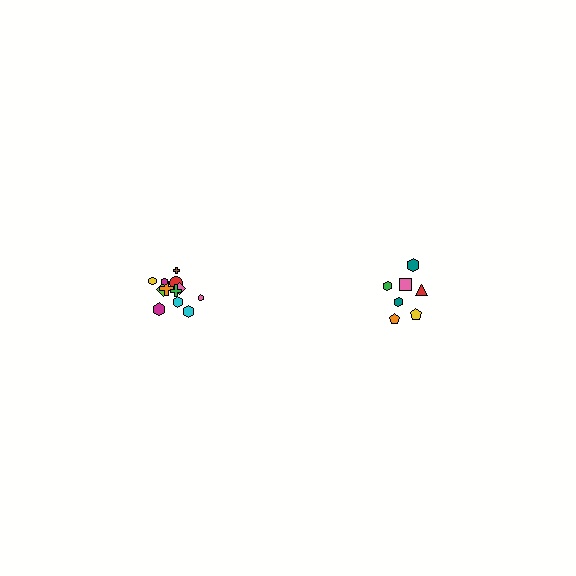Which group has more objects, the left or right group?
The left group.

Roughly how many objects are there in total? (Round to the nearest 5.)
Roughly 20 objects in total.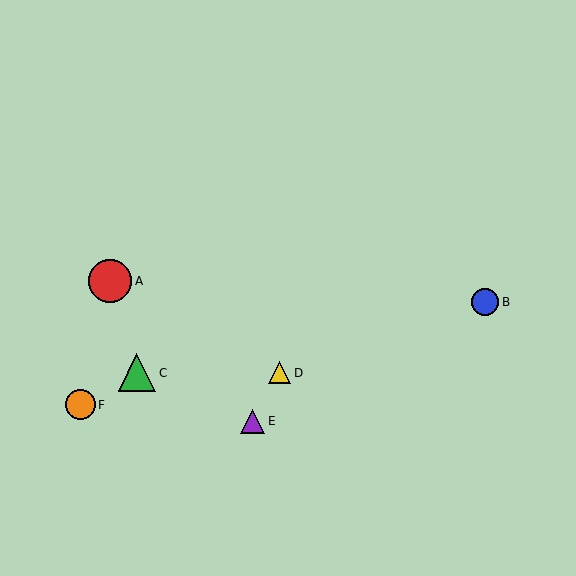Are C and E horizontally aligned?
No, C is at y≈373 and E is at y≈421.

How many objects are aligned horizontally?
2 objects (C, D) are aligned horizontally.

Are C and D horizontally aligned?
Yes, both are at y≈373.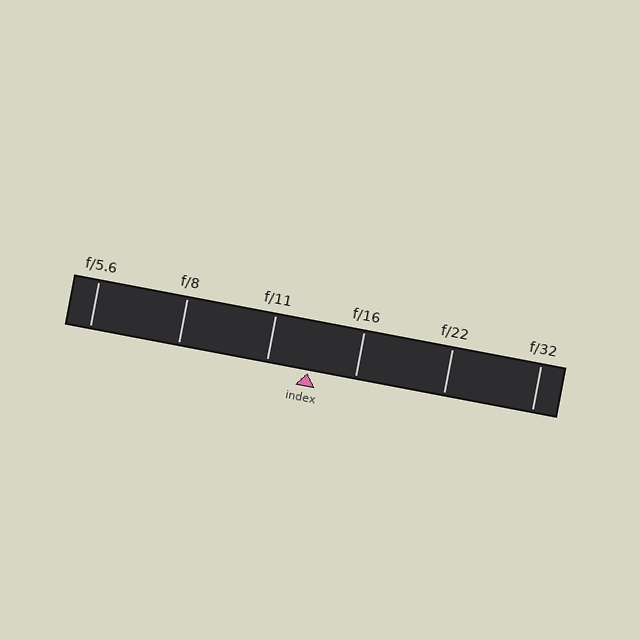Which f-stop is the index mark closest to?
The index mark is closest to f/11.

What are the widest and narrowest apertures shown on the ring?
The widest aperture shown is f/5.6 and the narrowest is f/32.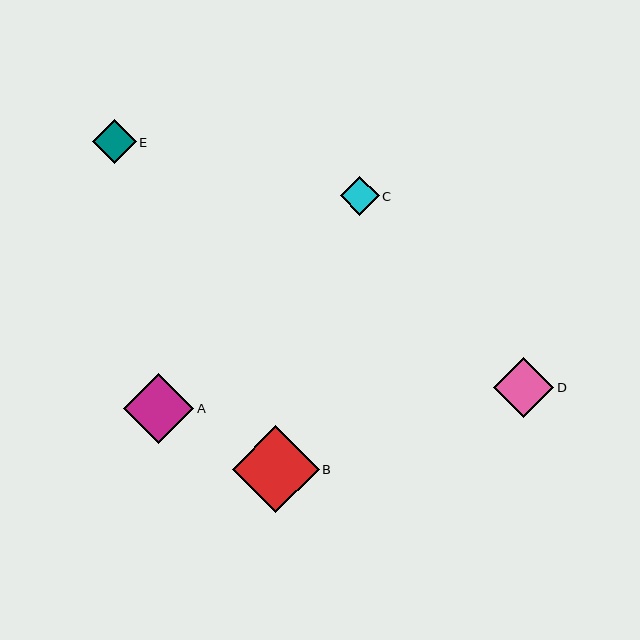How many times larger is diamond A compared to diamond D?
Diamond A is approximately 1.2 times the size of diamond D.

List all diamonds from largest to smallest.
From largest to smallest: B, A, D, E, C.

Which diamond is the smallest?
Diamond C is the smallest with a size of approximately 39 pixels.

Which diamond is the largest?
Diamond B is the largest with a size of approximately 87 pixels.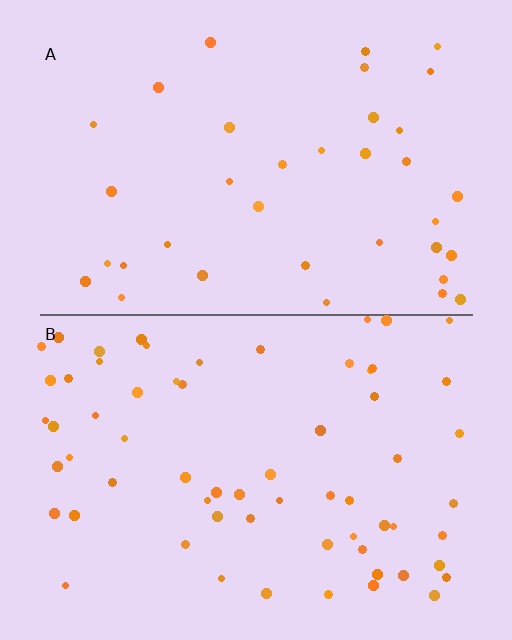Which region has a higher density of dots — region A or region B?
B (the bottom).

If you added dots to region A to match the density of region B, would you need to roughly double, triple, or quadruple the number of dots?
Approximately double.